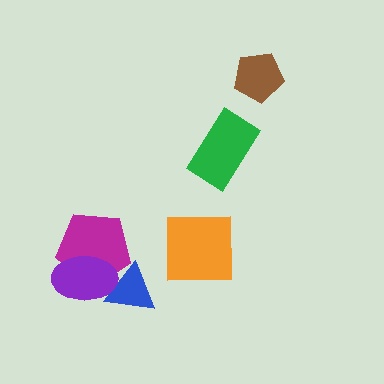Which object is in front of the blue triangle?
The purple ellipse is in front of the blue triangle.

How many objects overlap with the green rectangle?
0 objects overlap with the green rectangle.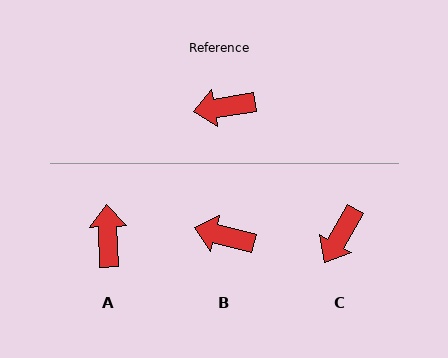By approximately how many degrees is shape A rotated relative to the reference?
Approximately 97 degrees clockwise.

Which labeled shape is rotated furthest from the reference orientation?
A, about 97 degrees away.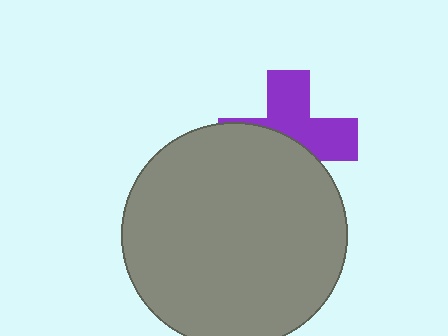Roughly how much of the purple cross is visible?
About half of it is visible (roughly 51%).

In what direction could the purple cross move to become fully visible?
The purple cross could move up. That would shift it out from behind the gray circle entirely.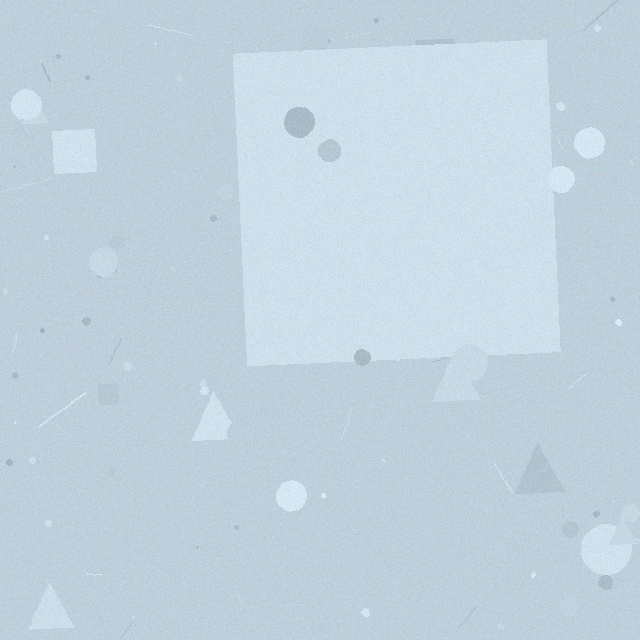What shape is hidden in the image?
A square is hidden in the image.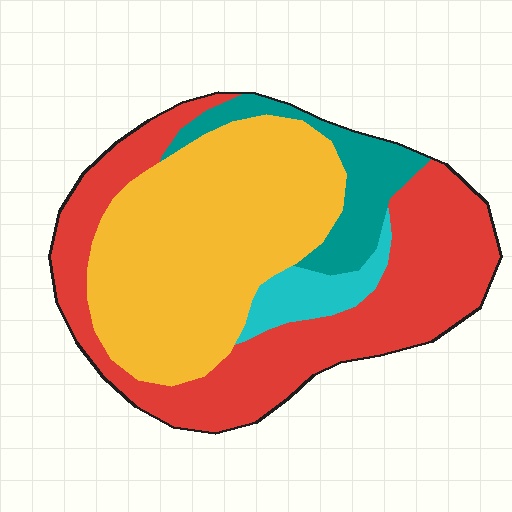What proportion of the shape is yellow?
Yellow covers around 45% of the shape.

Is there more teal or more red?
Red.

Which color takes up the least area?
Cyan, at roughly 5%.